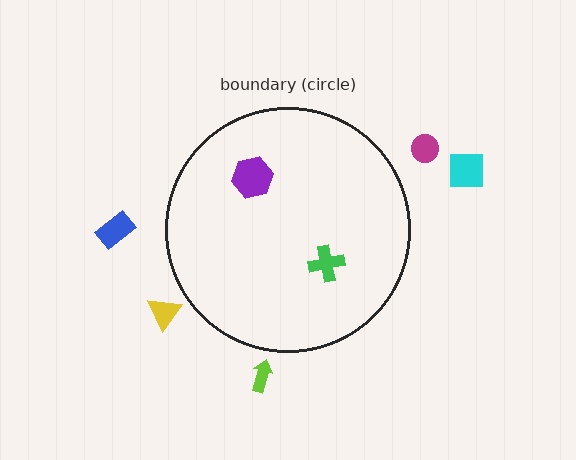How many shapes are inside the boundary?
2 inside, 5 outside.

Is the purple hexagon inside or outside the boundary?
Inside.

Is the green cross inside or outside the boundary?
Inside.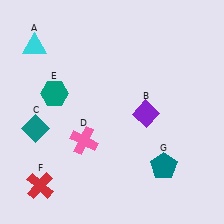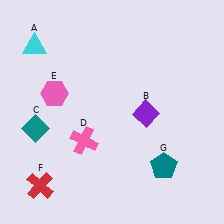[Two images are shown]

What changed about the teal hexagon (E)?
In Image 1, E is teal. In Image 2, it changed to pink.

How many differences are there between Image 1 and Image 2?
There is 1 difference between the two images.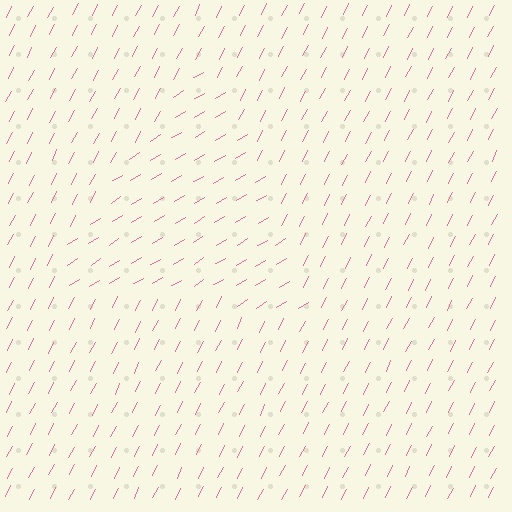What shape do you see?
I see a triangle.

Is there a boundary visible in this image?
Yes, there is a texture boundary formed by a change in line orientation.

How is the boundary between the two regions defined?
The boundary is defined purely by a change in line orientation (approximately 32 degrees difference). All lines are the same color and thickness.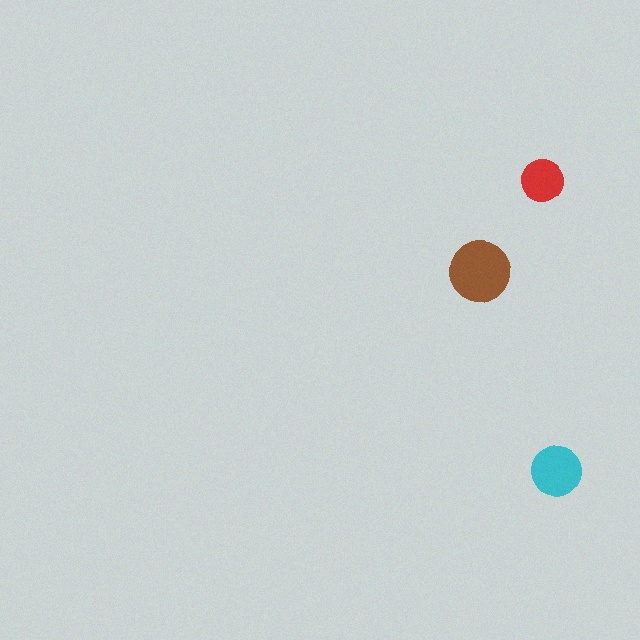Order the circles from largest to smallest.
the brown one, the cyan one, the red one.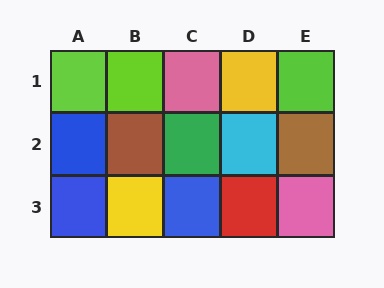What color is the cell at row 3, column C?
Blue.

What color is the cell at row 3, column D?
Red.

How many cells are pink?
2 cells are pink.